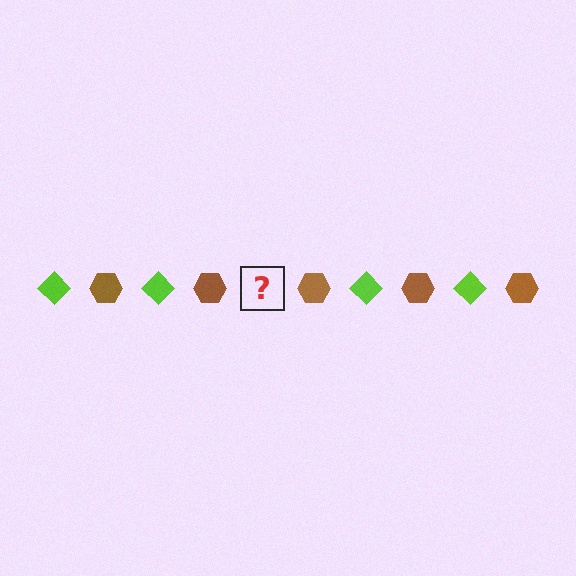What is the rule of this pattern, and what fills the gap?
The rule is that the pattern alternates between lime diamond and brown hexagon. The gap should be filled with a lime diamond.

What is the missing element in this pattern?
The missing element is a lime diamond.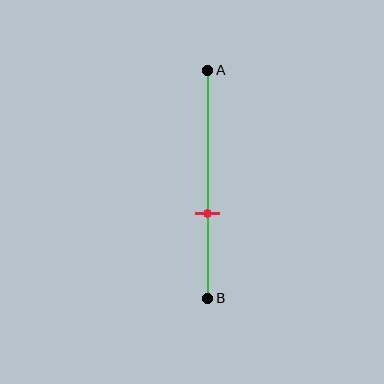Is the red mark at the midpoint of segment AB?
No, the mark is at about 65% from A, not at the 50% midpoint.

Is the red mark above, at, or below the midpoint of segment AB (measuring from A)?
The red mark is below the midpoint of segment AB.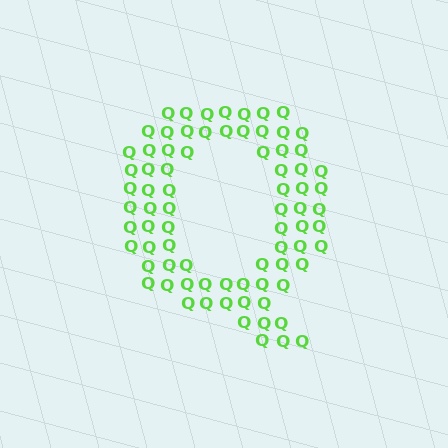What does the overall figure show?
The overall figure shows the letter Q.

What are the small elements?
The small elements are letter Q's.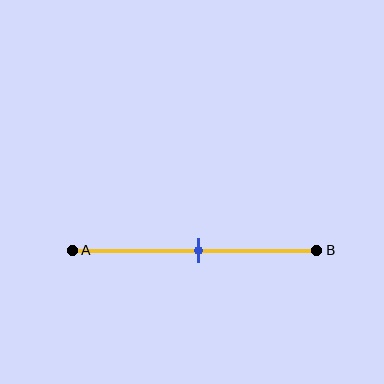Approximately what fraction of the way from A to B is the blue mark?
The blue mark is approximately 50% of the way from A to B.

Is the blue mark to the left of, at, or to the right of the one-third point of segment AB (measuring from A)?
The blue mark is to the right of the one-third point of segment AB.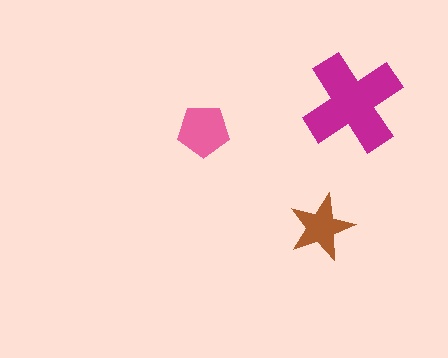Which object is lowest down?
The brown star is bottommost.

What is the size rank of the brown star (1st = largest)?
3rd.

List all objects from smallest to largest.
The brown star, the pink pentagon, the magenta cross.